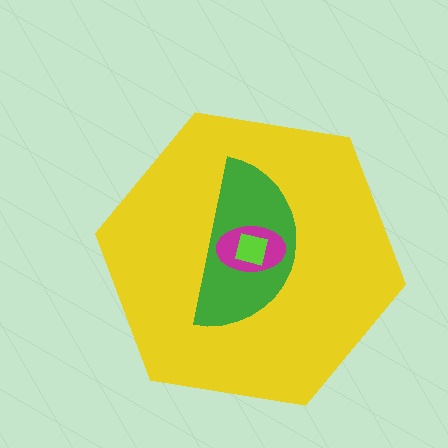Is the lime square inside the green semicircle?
Yes.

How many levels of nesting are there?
4.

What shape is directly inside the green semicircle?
The magenta ellipse.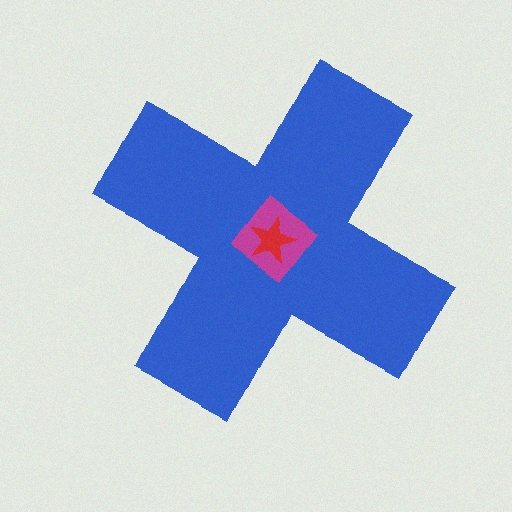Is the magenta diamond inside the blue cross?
Yes.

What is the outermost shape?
The blue cross.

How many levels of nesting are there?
3.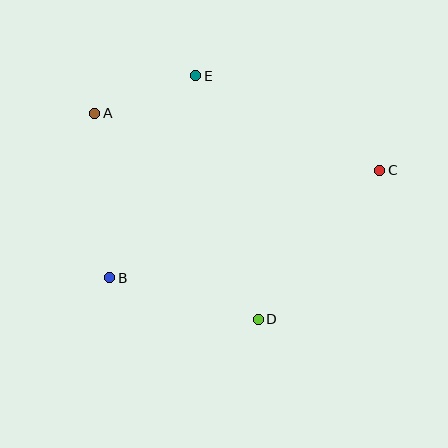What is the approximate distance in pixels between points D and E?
The distance between D and E is approximately 252 pixels.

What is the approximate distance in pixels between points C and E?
The distance between C and E is approximately 207 pixels.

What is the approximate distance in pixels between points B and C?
The distance between B and C is approximately 291 pixels.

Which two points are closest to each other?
Points A and E are closest to each other.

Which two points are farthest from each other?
Points A and C are farthest from each other.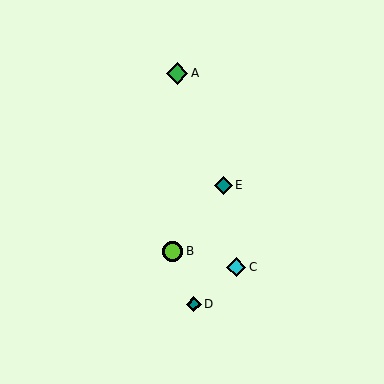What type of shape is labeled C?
Shape C is a cyan diamond.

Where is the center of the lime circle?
The center of the lime circle is at (173, 251).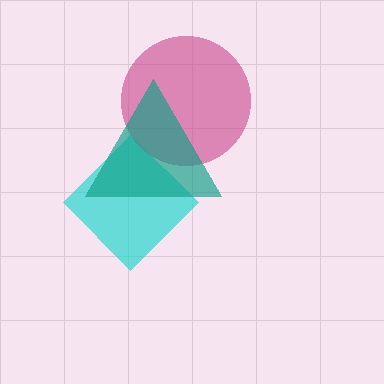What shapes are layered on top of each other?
The layered shapes are: a cyan diamond, a magenta circle, a teal triangle.